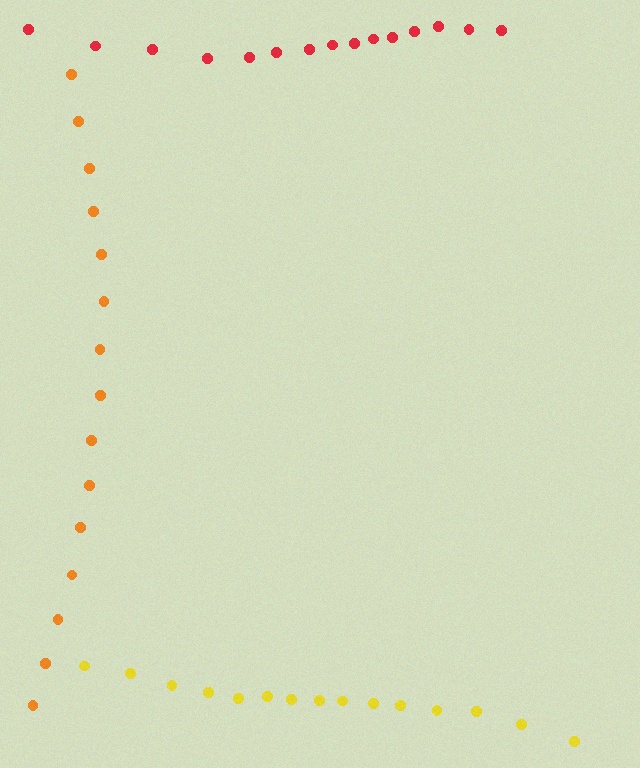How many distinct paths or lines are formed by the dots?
There are 3 distinct paths.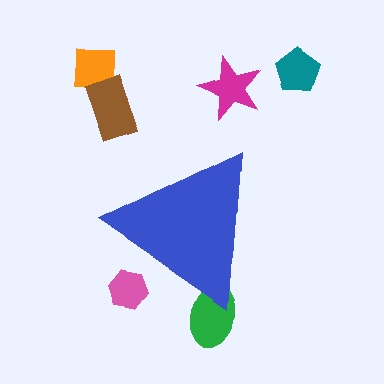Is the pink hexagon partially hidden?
Yes, the pink hexagon is partially hidden behind the blue triangle.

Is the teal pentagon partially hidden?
No, the teal pentagon is fully visible.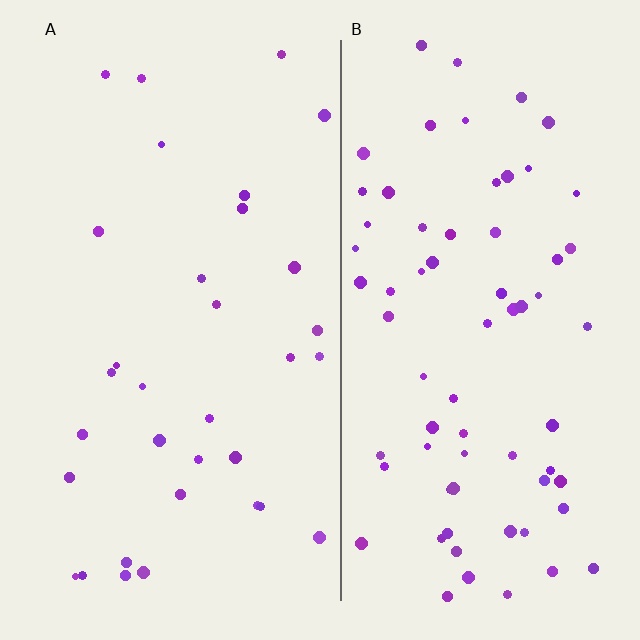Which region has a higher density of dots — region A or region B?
B (the right).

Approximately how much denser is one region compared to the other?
Approximately 2.1× — region B over region A.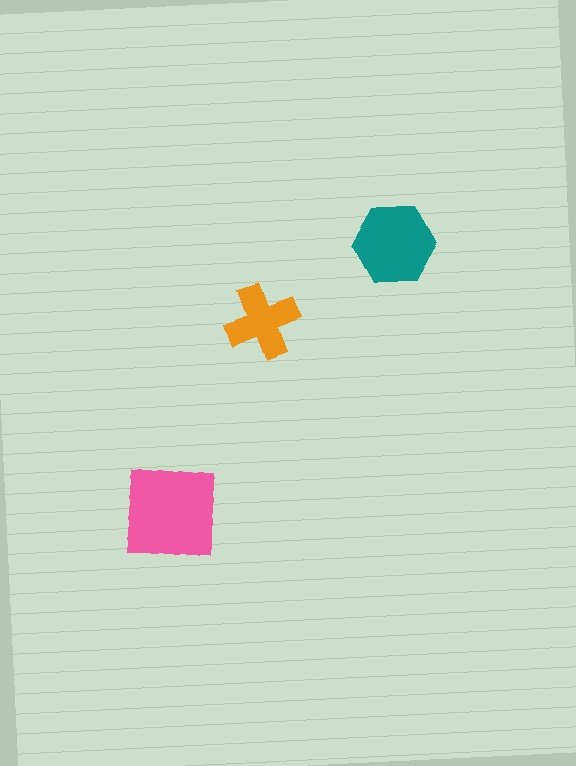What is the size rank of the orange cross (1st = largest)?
3rd.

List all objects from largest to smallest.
The pink square, the teal hexagon, the orange cross.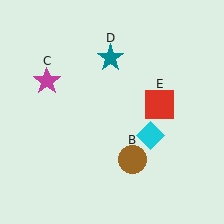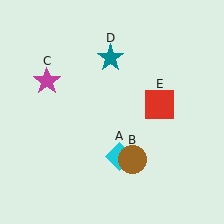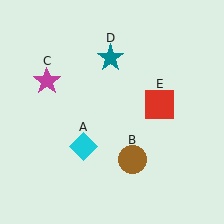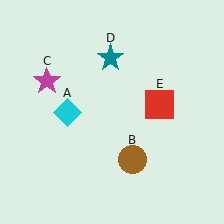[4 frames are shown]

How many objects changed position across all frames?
1 object changed position: cyan diamond (object A).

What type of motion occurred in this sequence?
The cyan diamond (object A) rotated clockwise around the center of the scene.